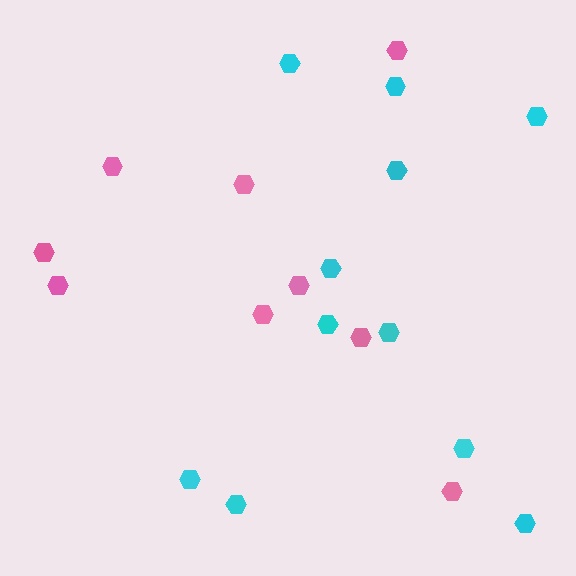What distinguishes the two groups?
There are 2 groups: one group of pink hexagons (9) and one group of cyan hexagons (11).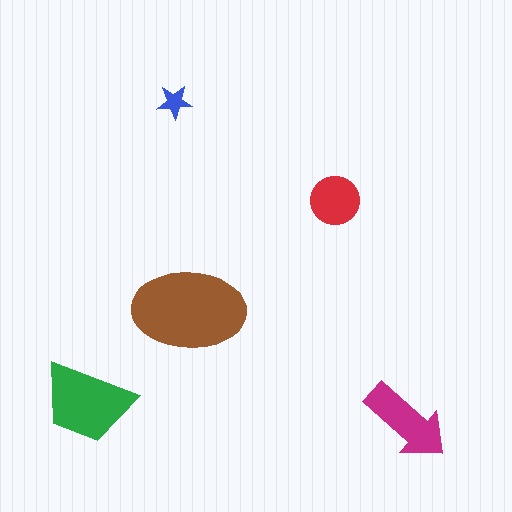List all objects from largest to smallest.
The brown ellipse, the green trapezoid, the magenta arrow, the red circle, the blue star.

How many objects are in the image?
There are 5 objects in the image.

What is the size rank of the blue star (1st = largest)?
5th.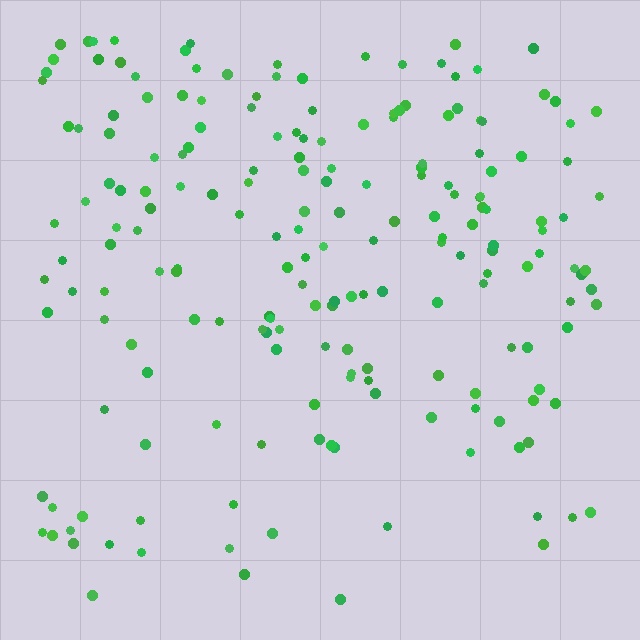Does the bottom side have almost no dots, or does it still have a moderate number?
Still a moderate number, just noticeably fewer than the top.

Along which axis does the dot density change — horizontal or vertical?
Vertical.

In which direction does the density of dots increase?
From bottom to top, with the top side densest.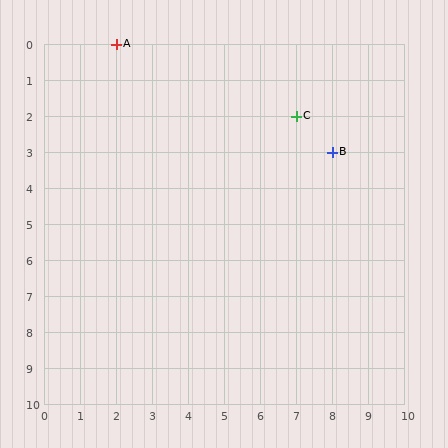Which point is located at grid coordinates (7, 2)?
Point C is at (7, 2).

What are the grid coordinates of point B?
Point B is at grid coordinates (8, 3).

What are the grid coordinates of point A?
Point A is at grid coordinates (2, 0).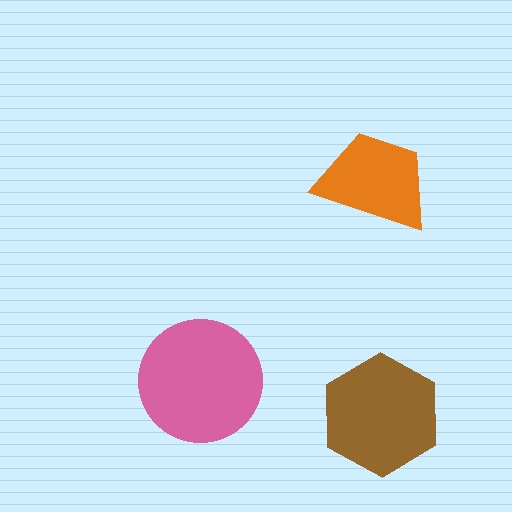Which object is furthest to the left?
The pink circle is leftmost.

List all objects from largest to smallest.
The pink circle, the brown hexagon, the orange trapezoid.